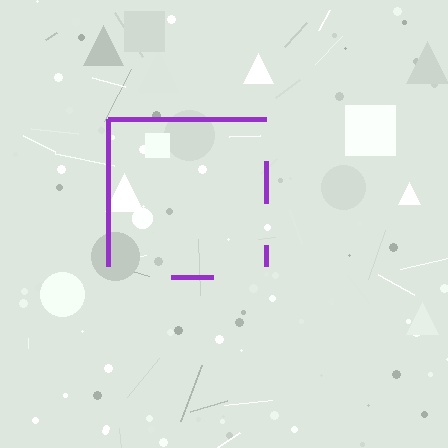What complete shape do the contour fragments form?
The contour fragments form a square.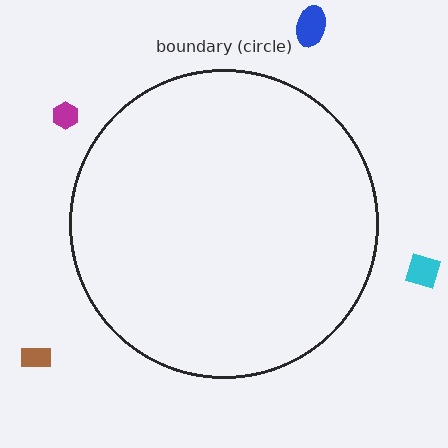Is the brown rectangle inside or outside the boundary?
Outside.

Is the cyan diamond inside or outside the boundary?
Outside.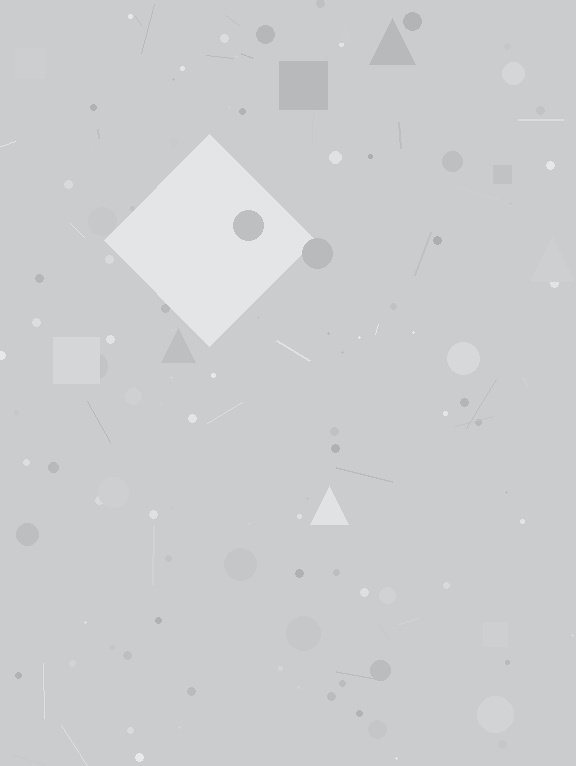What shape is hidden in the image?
A diamond is hidden in the image.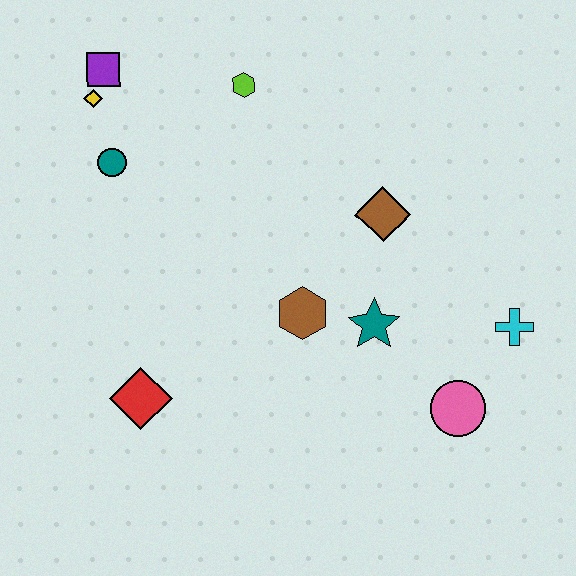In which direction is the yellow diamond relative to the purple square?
The yellow diamond is below the purple square.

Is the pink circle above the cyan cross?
No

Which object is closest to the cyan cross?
The pink circle is closest to the cyan cross.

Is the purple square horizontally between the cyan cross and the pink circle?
No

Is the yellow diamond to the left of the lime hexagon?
Yes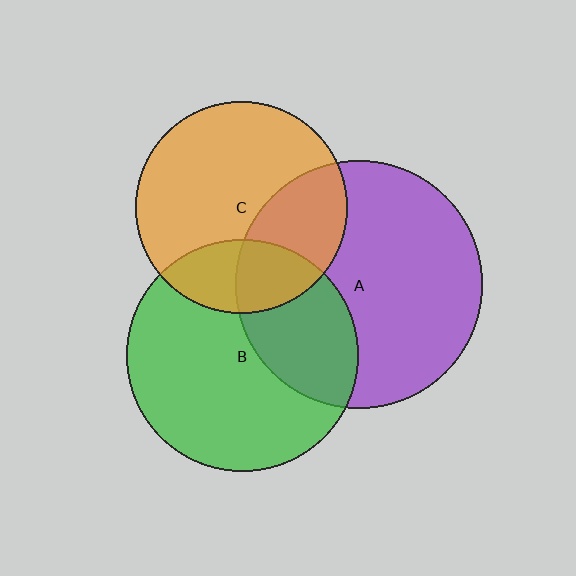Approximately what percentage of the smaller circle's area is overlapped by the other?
Approximately 35%.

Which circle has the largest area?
Circle A (purple).